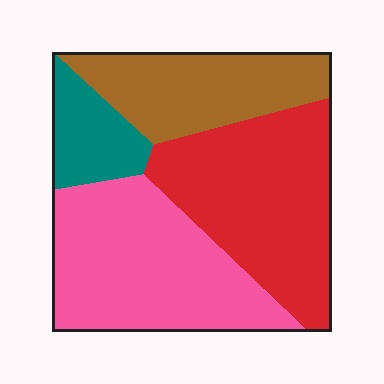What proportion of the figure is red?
Red takes up between a quarter and a half of the figure.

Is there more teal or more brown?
Brown.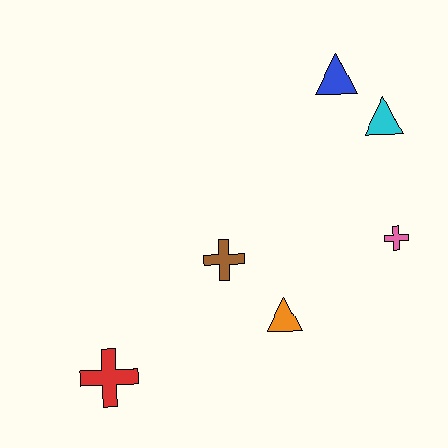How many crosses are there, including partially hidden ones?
There are 3 crosses.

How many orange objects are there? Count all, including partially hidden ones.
There is 1 orange object.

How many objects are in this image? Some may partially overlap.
There are 6 objects.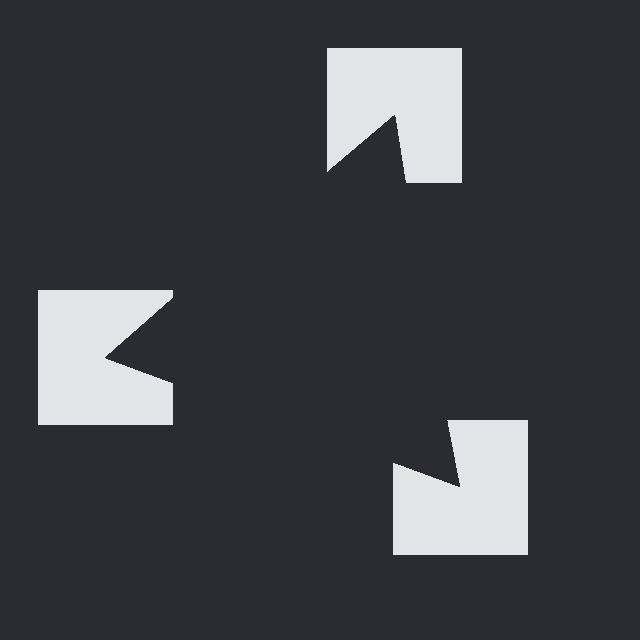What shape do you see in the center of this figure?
An illusory triangle — its edges are inferred from the aligned wedge cuts in the notched squares, not physically drawn.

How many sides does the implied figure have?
3 sides.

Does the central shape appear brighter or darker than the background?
It typically appears slightly darker than the background, even though no actual brightness change is drawn.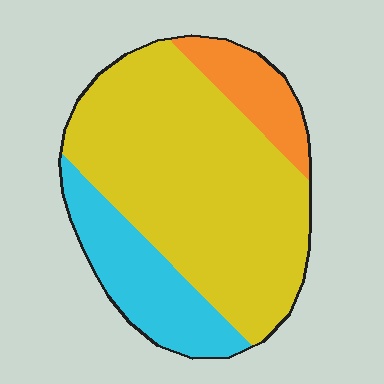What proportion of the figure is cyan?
Cyan covers 21% of the figure.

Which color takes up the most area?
Yellow, at roughly 65%.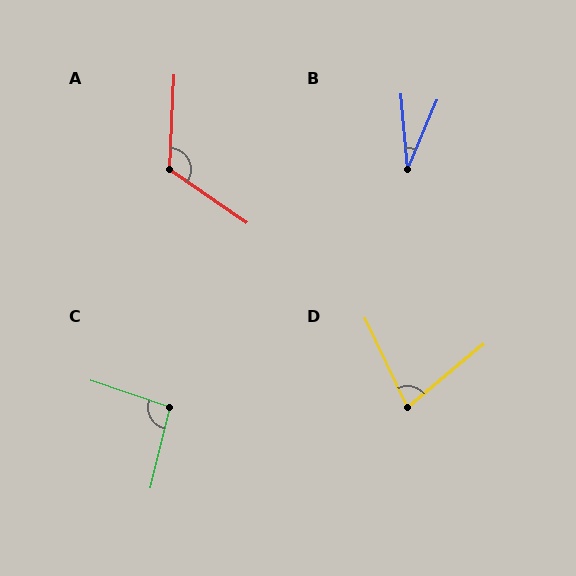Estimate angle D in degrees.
Approximately 76 degrees.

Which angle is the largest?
A, at approximately 122 degrees.